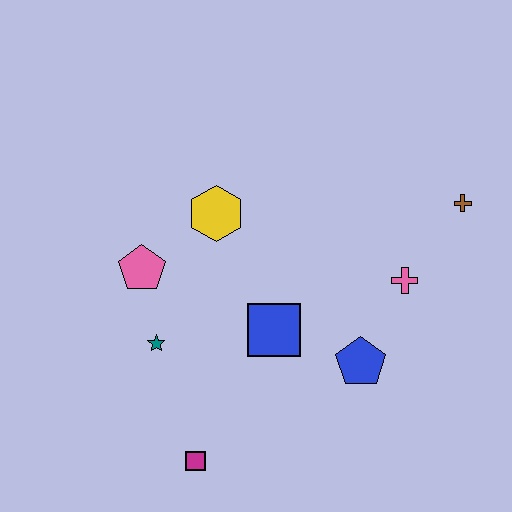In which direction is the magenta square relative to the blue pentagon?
The magenta square is to the left of the blue pentagon.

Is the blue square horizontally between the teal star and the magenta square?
No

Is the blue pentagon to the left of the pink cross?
Yes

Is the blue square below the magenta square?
No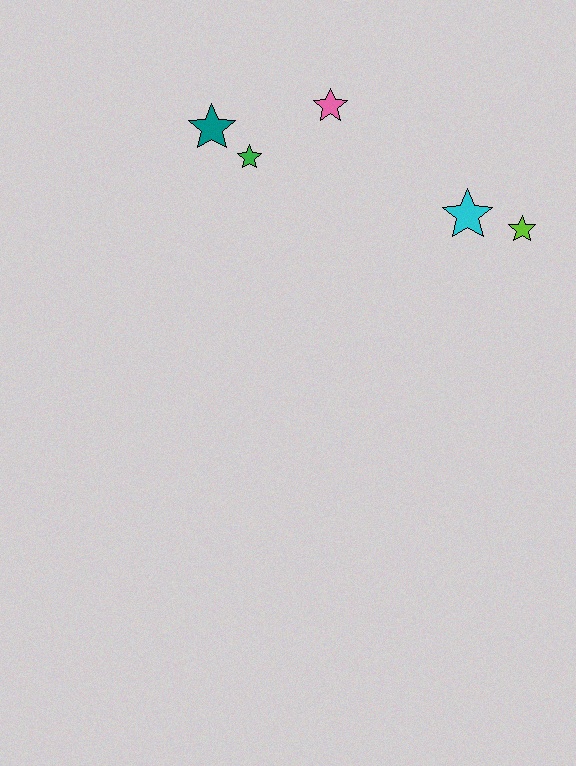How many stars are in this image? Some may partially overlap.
There are 5 stars.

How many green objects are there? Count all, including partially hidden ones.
There is 1 green object.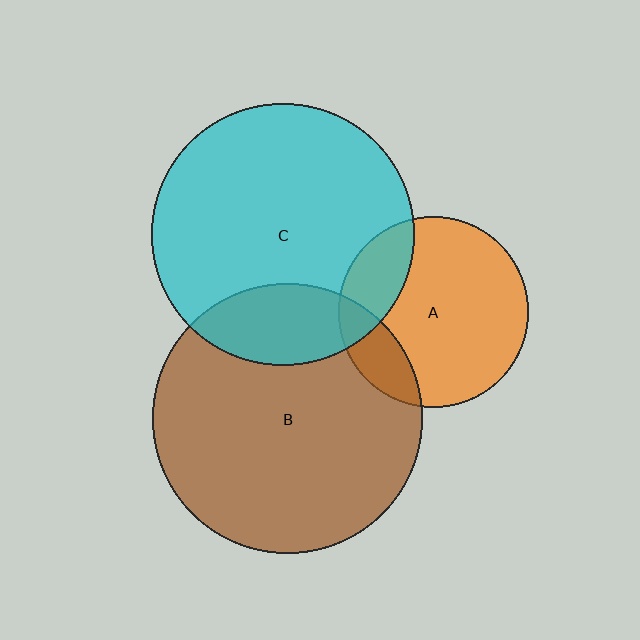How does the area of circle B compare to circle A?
Approximately 2.0 times.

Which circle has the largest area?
Circle B (brown).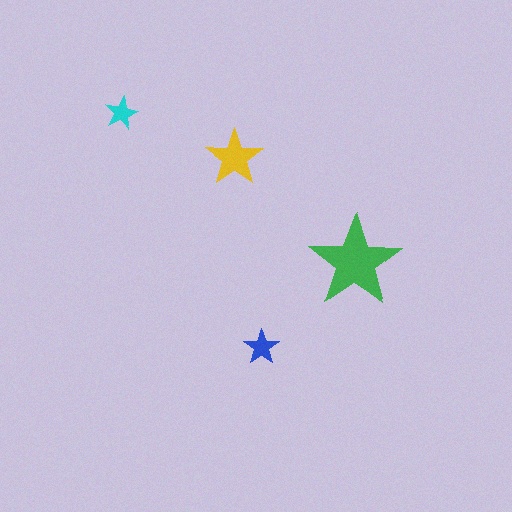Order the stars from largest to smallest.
the green one, the yellow one, the blue one, the cyan one.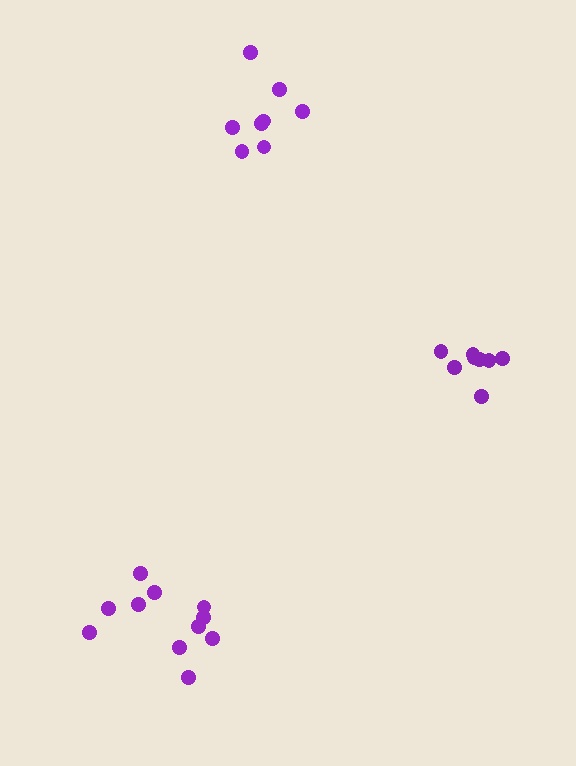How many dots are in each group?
Group 1: 8 dots, Group 2: 11 dots, Group 3: 8 dots (27 total).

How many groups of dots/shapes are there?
There are 3 groups.